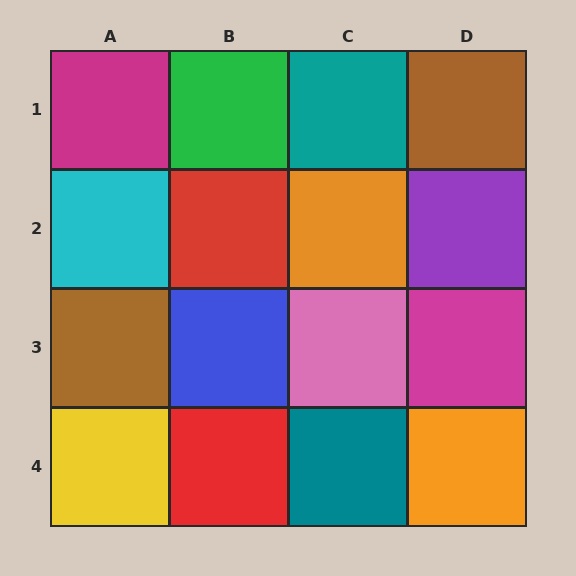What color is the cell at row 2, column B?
Red.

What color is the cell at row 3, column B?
Blue.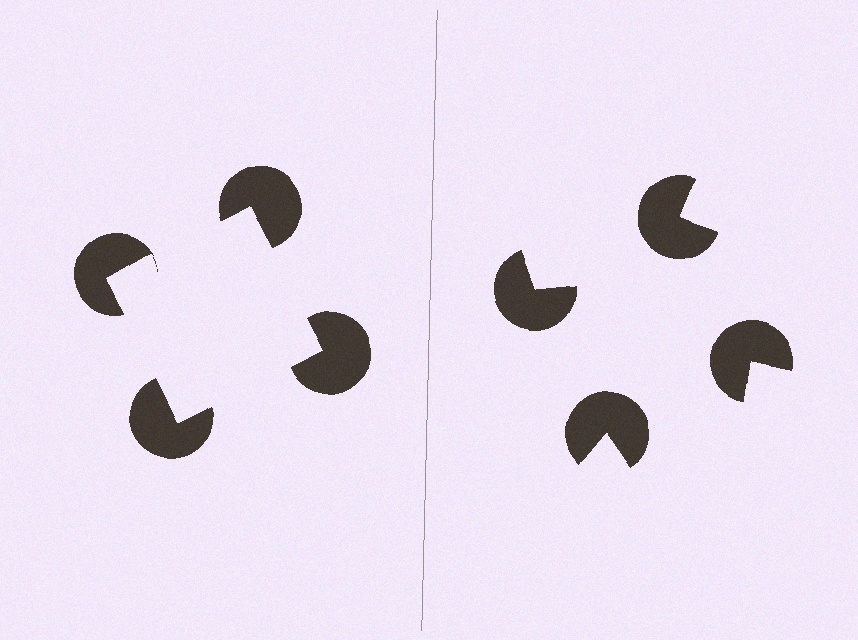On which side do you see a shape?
An illusory square appears on the left side. On the right side the wedge cuts are rotated, so no coherent shape forms.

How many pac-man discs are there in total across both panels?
8 — 4 on each side.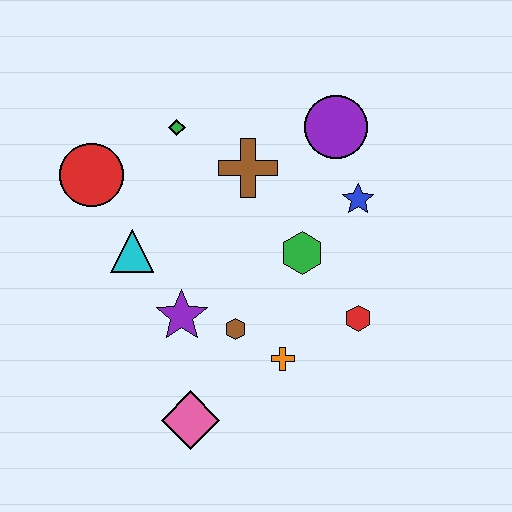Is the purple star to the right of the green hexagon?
No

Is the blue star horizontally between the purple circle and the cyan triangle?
No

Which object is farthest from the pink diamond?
The purple circle is farthest from the pink diamond.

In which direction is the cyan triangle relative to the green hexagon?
The cyan triangle is to the left of the green hexagon.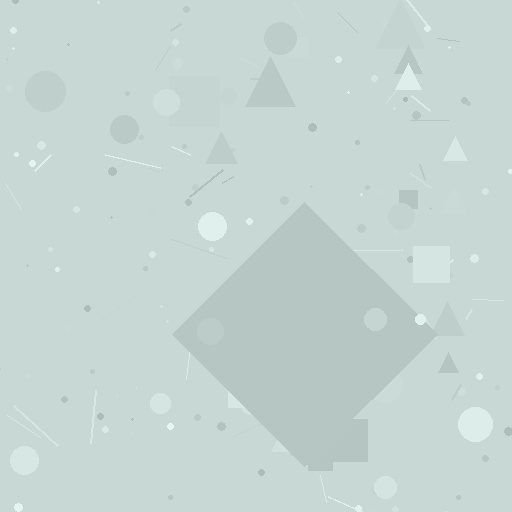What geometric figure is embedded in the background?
A diamond is embedded in the background.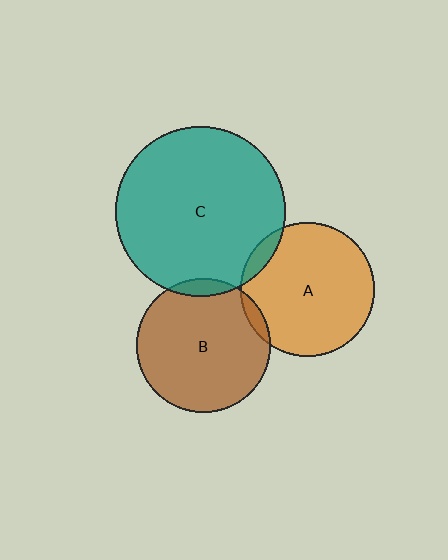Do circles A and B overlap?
Yes.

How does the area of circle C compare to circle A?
Approximately 1.6 times.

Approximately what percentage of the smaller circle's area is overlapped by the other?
Approximately 5%.